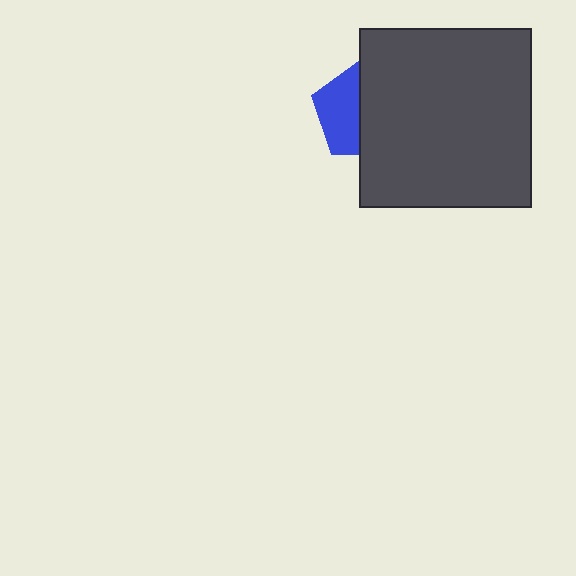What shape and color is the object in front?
The object in front is a dark gray rectangle.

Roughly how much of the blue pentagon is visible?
About half of it is visible (roughly 46%).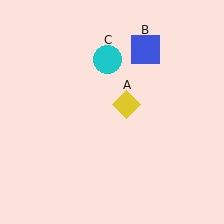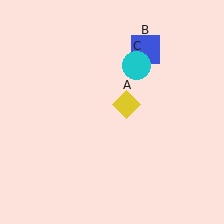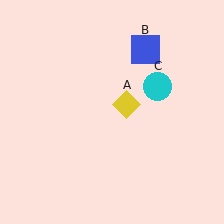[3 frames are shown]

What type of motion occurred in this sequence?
The cyan circle (object C) rotated clockwise around the center of the scene.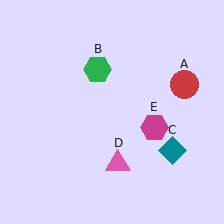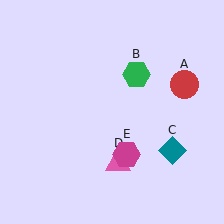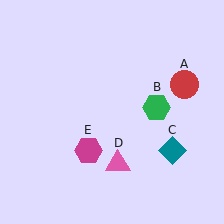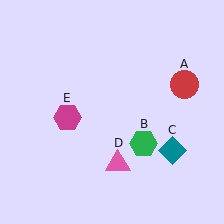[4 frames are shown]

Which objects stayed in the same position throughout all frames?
Red circle (object A) and teal diamond (object C) and pink triangle (object D) remained stationary.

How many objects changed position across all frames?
2 objects changed position: green hexagon (object B), magenta hexagon (object E).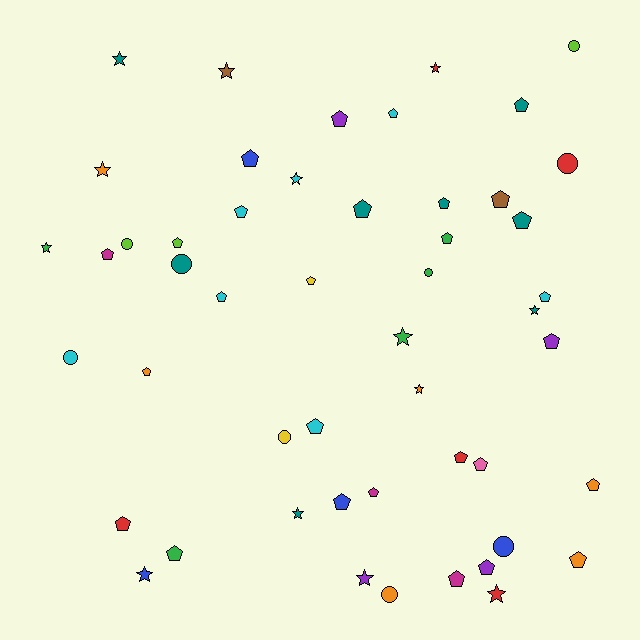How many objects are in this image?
There are 50 objects.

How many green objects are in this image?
There are 5 green objects.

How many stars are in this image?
There are 13 stars.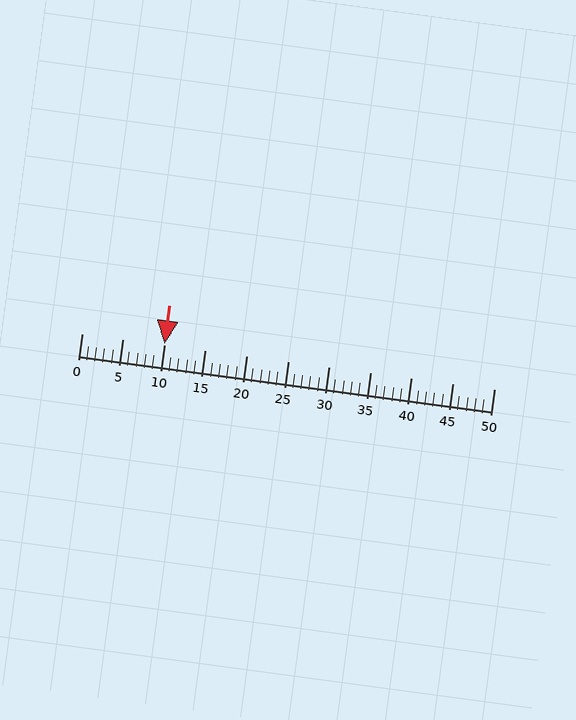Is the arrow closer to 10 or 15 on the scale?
The arrow is closer to 10.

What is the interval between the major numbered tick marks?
The major tick marks are spaced 5 units apart.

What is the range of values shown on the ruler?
The ruler shows values from 0 to 50.